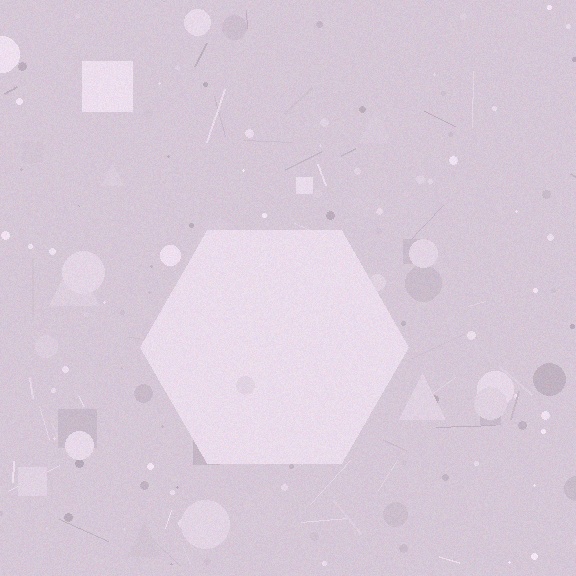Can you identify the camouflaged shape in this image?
The camouflaged shape is a hexagon.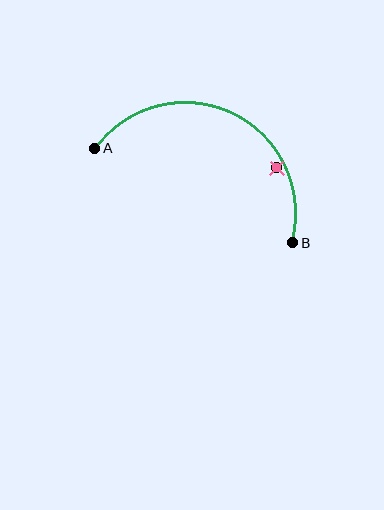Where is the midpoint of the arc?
The arc midpoint is the point on the curve farthest from the straight line joining A and B. It sits above that line.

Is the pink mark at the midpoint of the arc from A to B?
No — the pink mark does not lie on the arc at all. It sits slightly inside the curve.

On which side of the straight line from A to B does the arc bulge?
The arc bulges above the straight line connecting A and B.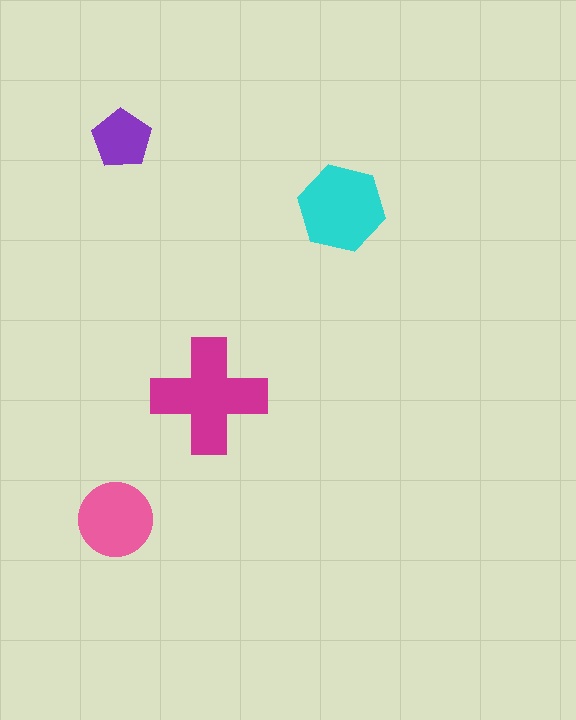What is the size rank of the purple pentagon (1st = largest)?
4th.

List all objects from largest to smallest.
The magenta cross, the cyan hexagon, the pink circle, the purple pentagon.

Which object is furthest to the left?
The pink circle is leftmost.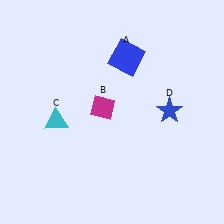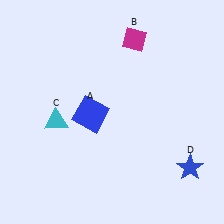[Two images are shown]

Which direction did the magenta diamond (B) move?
The magenta diamond (B) moved up.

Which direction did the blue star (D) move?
The blue star (D) moved down.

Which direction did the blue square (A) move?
The blue square (A) moved down.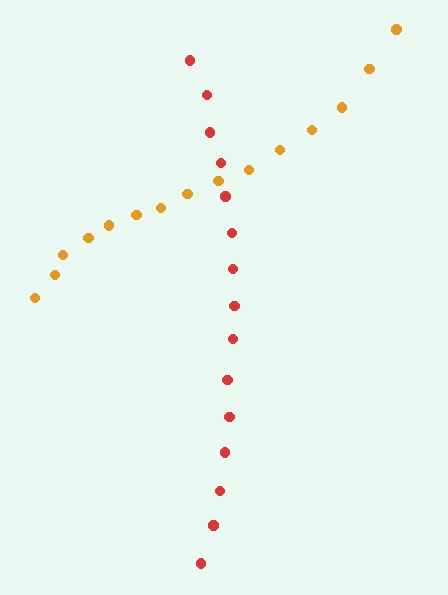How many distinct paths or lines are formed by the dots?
There are 2 distinct paths.